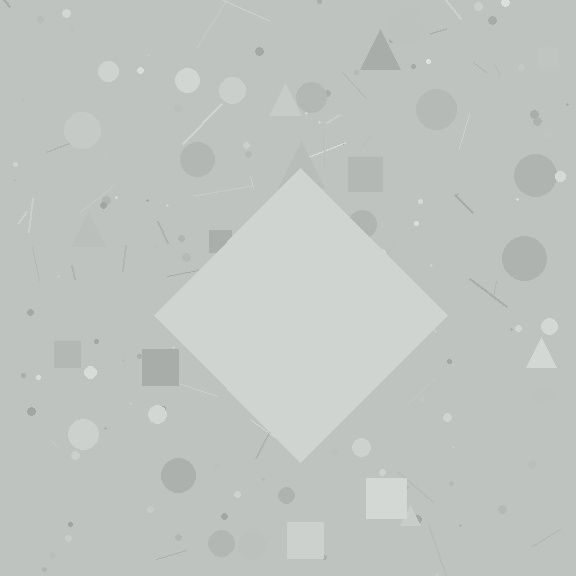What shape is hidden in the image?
A diamond is hidden in the image.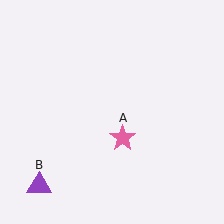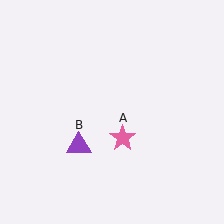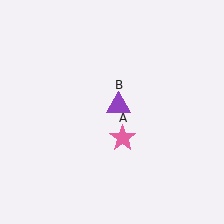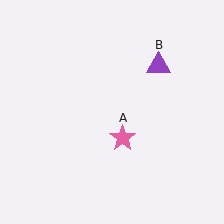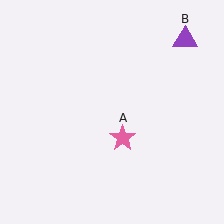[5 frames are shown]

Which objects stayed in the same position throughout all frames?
Pink star (object A) remained stationary.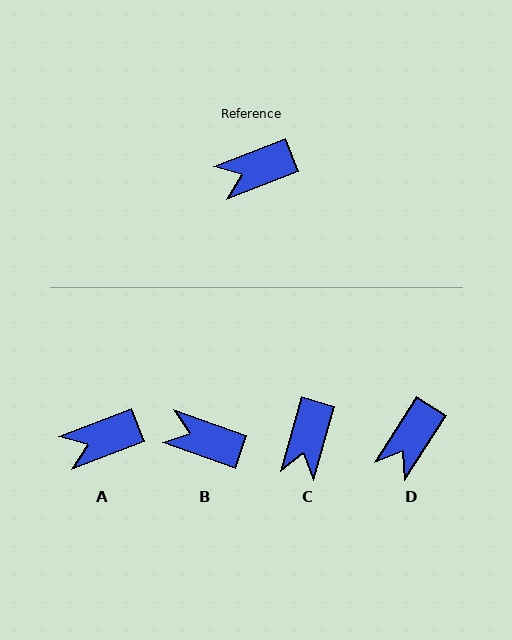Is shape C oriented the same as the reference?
No, it is off by about 53 degrees.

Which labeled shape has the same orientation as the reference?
A.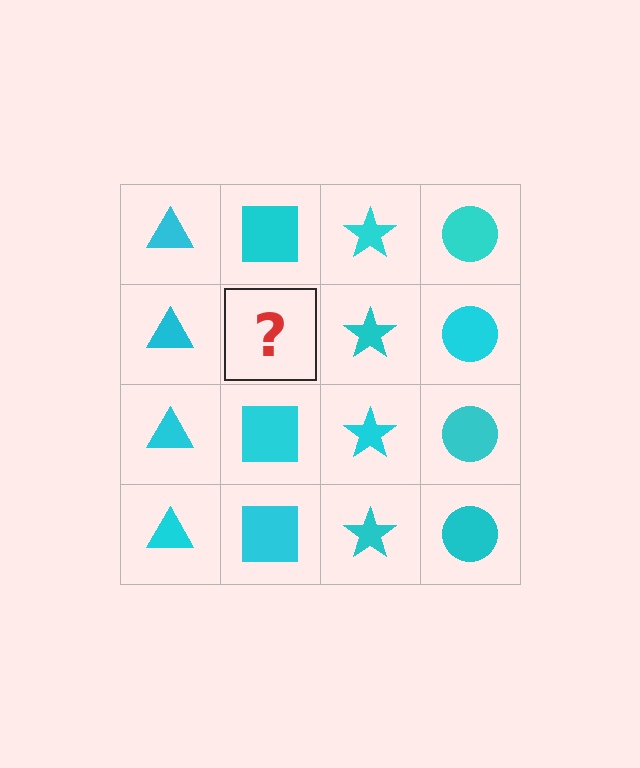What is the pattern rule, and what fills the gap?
The rule is that each column has a consistent shape. The gap should be filled with a cyan square.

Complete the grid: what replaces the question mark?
The question mark should be replaced with a cyan square.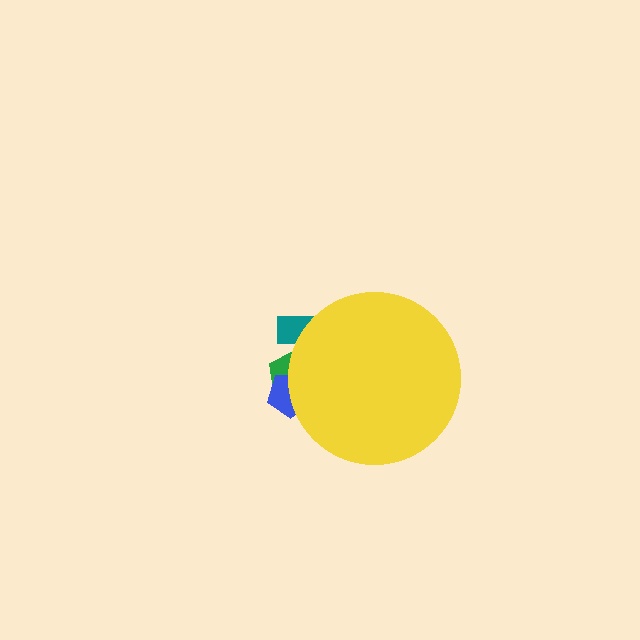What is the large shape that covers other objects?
A yellow circle.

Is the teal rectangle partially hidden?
Yes, the teal rectangle is partially hidden behind the yellow circle.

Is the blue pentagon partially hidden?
Yes, the blue pentagon is partially hidden behind the yellow circle.